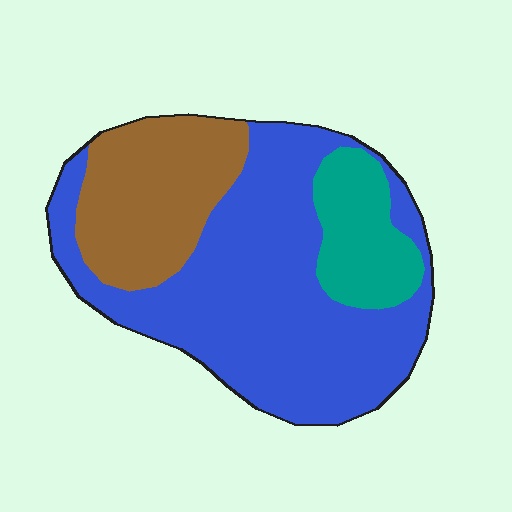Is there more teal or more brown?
Brown.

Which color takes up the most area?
Blue, at roughly 60%.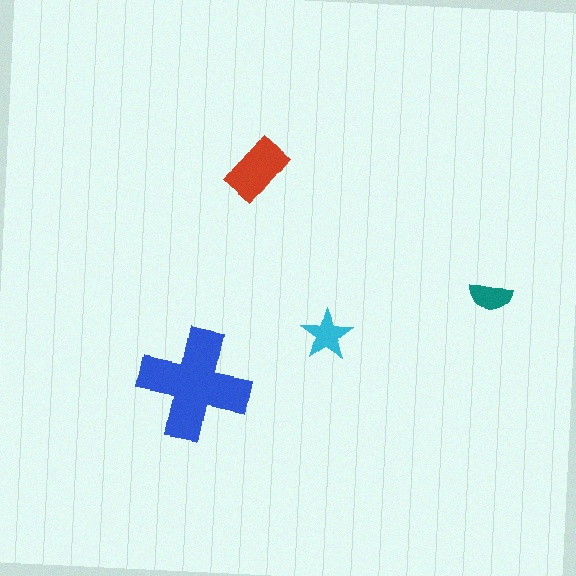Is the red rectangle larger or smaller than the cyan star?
Larger.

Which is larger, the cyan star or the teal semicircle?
The cyan star.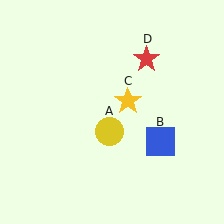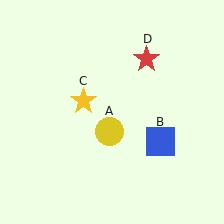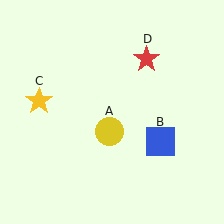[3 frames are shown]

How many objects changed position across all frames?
1 object changed position: yellow star (object C).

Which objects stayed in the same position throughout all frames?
Yellow circle (object A) and blue square (object B) and red star (object D) remained stationary.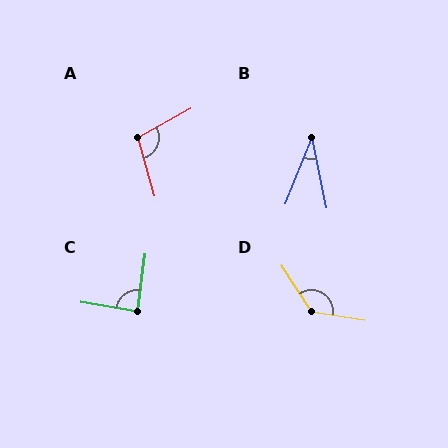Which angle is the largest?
D, at approximately 132 degrees.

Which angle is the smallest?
B, at approximately 33 degrees.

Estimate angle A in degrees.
Approximately 103 degrees.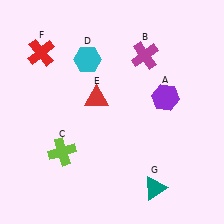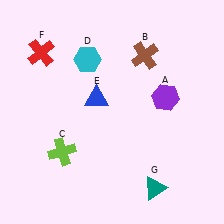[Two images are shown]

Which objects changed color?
B changed from magenta to brown. E changed from red to blue.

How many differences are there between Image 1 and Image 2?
There are 2 differences between the two images.